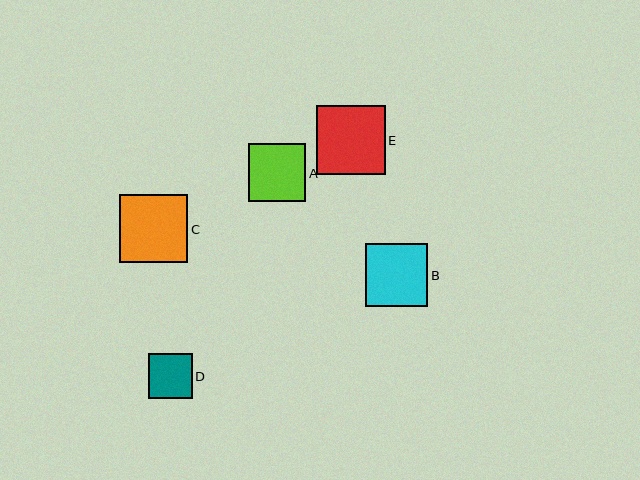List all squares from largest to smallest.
From largest to smallest: E, C, B, A, D.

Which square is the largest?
Square E is the largest with a size of approximately 69 pixels.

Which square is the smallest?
Square D is the smallest with a size of approximately 44 pixels.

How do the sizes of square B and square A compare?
Square B and square A are approximately the same size.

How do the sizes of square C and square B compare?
Square C and square B are approximately the same size.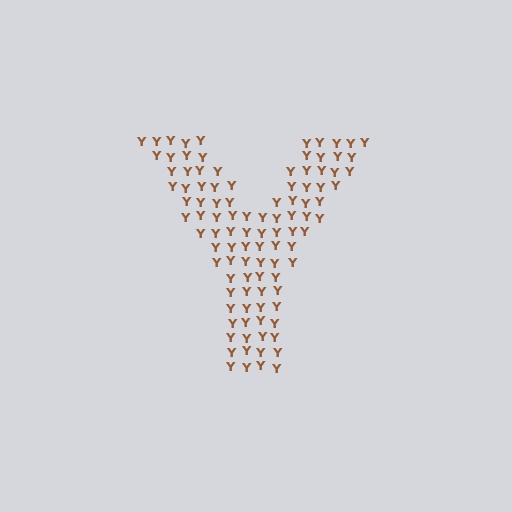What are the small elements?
The small elements are letter Y's.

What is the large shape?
The large shape is the letter Y.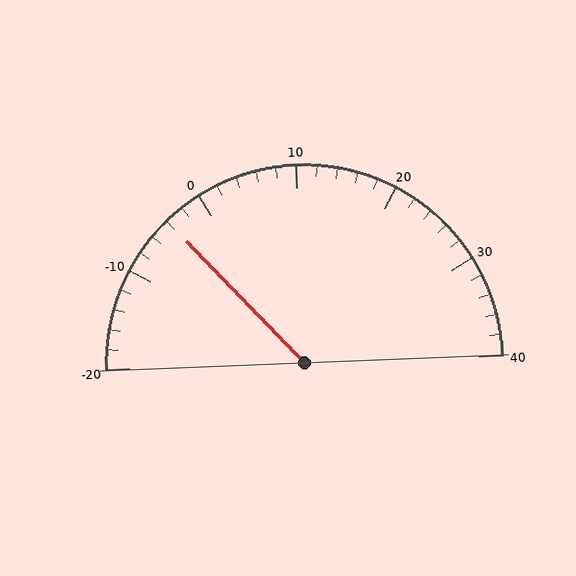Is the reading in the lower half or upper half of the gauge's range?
The reading is in the lower half of the range (-20 to 40).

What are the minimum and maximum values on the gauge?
The gauge ranges from -20 to 40.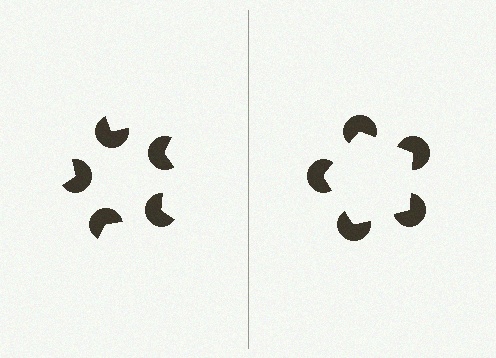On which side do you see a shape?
An illusory pentagon appears on the right side. On the left side the wedge cuts are rotated, so no coherent shape forms.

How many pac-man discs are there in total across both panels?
10 — 5 on each side.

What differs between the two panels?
The pac-man discs are positioned identically on both sides; only the wedge orientations differ. On the right they align to a pentagon; on the left they are misaligned.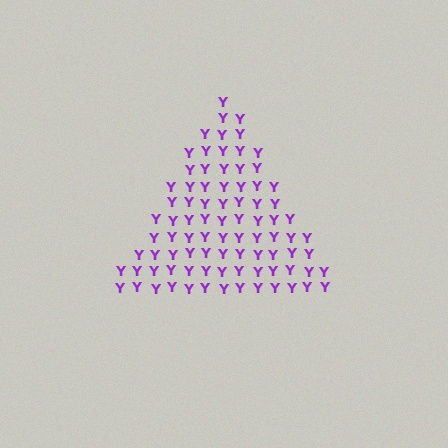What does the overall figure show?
The overall figure shows a triangle.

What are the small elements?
The small elements are letter Y's.